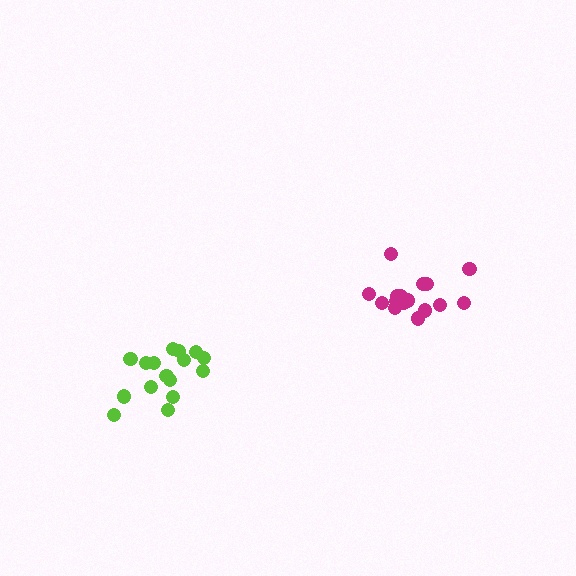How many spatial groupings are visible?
There are 2 spatial groupings.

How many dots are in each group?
Group 1: 16 dots, Group 2: 17 dots (33 total).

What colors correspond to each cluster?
The clusters are colored: lime, magenta.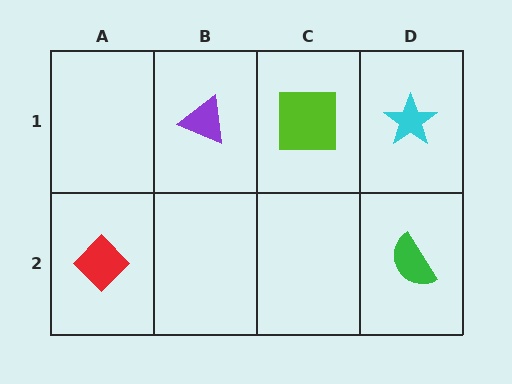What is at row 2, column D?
A green semicircle.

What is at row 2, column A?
A red diamond.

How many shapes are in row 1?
3 shapes.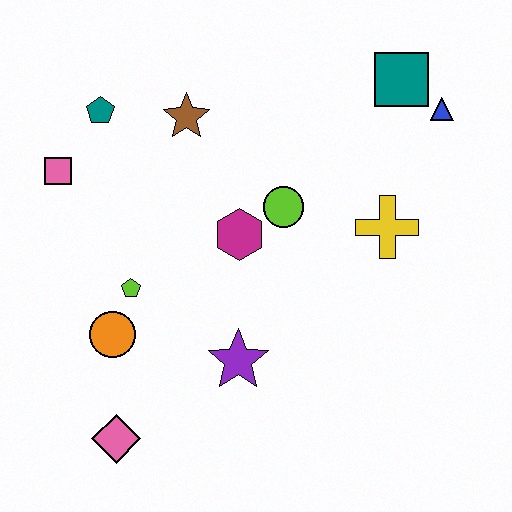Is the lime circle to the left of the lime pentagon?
No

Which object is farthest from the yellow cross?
The pink diamond is farthest from the yellow cross.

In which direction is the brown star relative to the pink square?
The brown star is to the right of the pink square.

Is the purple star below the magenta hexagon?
Yes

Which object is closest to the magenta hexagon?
The lime circle is closest to the magenta hexagon.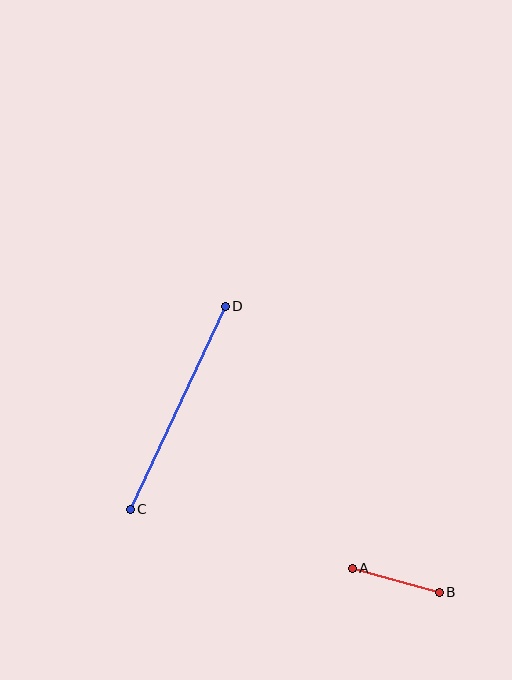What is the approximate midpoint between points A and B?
The midpoint is at approximately (396, 580) pixels.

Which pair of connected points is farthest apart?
Points C and D are farthest apart.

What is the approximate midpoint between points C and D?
The midpoint is at approximately (178, 408) pixels.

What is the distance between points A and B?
The distance is approximately 90 pixels.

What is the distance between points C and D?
The distance is approximately 224 pixels.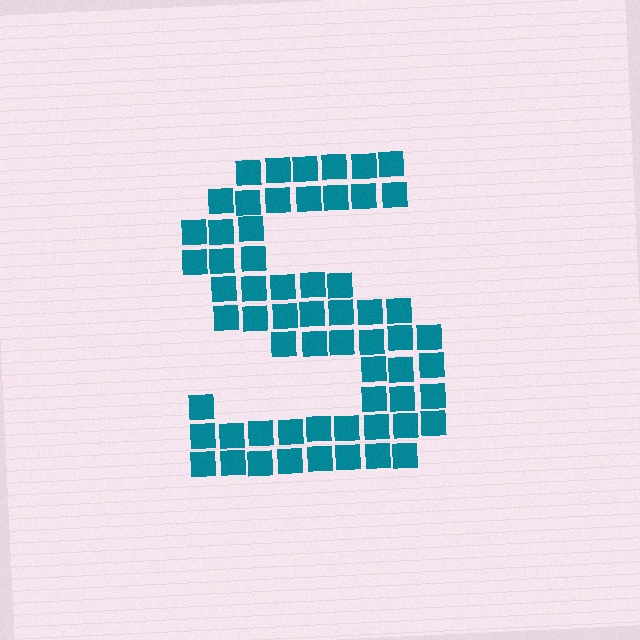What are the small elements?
The small elements are squares.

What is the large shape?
The large shape is the letter S.